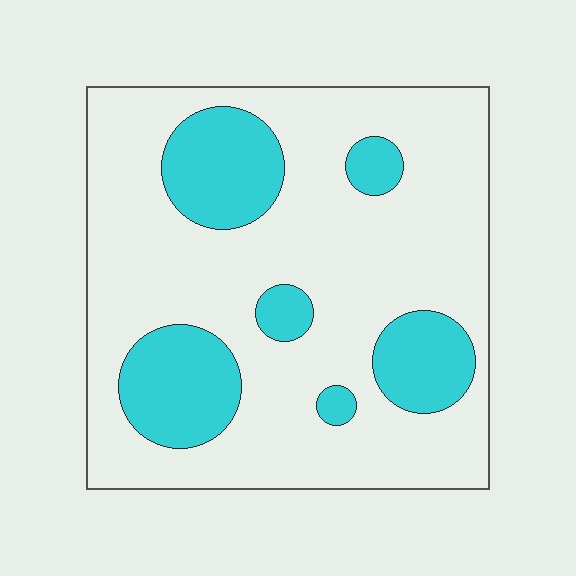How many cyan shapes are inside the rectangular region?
6.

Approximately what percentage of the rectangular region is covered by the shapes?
Approximately 25%.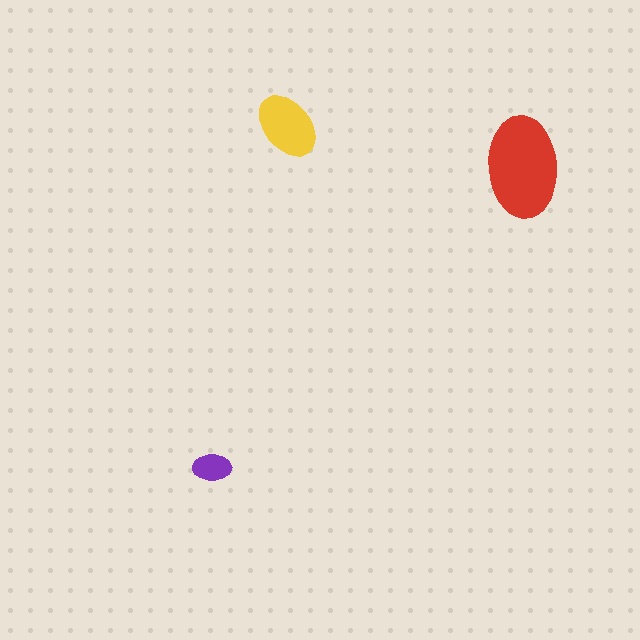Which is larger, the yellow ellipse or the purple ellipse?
The yellow one.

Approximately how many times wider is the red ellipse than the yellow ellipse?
About 1.5 times wider.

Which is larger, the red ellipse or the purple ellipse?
The red one.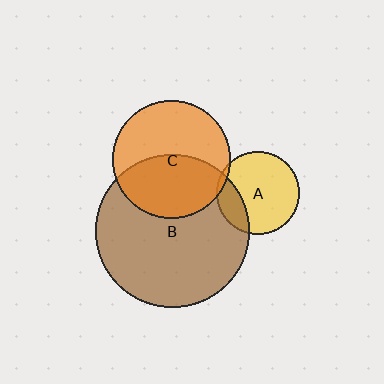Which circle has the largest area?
Circle B (brown).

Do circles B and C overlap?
Yes.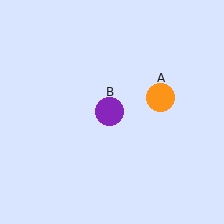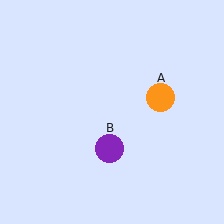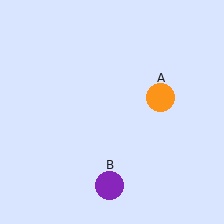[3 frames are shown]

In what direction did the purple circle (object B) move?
The purple circle (object B) moved down.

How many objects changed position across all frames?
1 object changed position: purple circle (object B).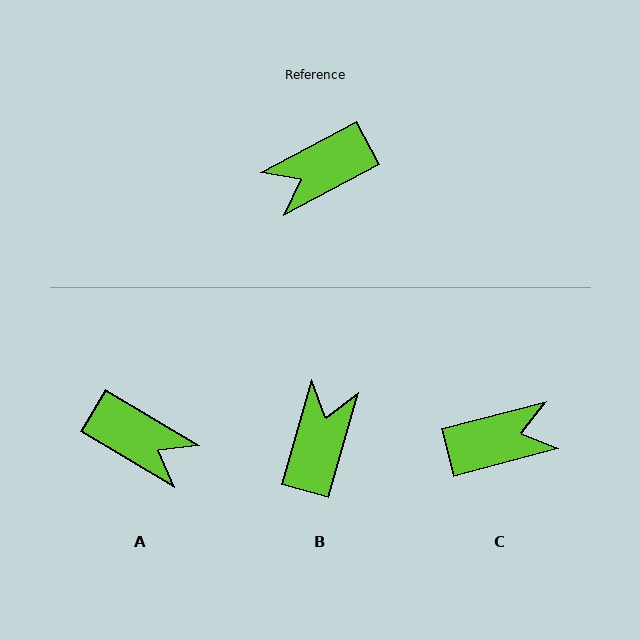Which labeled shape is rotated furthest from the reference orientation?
C, about 167 degrees away.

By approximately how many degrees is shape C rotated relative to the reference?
Approximately 167 degrees counter-clockwise.